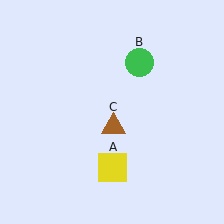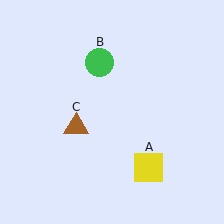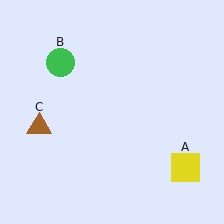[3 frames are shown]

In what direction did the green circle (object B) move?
The green circle (object B) moved left.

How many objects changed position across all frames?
3 objects changed position: yellow square (object A), green circle (object B), brown triangle (object C).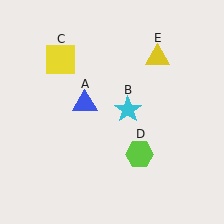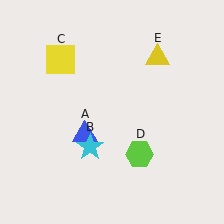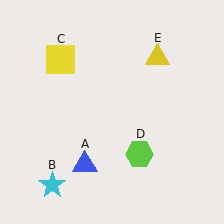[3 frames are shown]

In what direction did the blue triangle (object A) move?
The blue triangle (object A) moved down.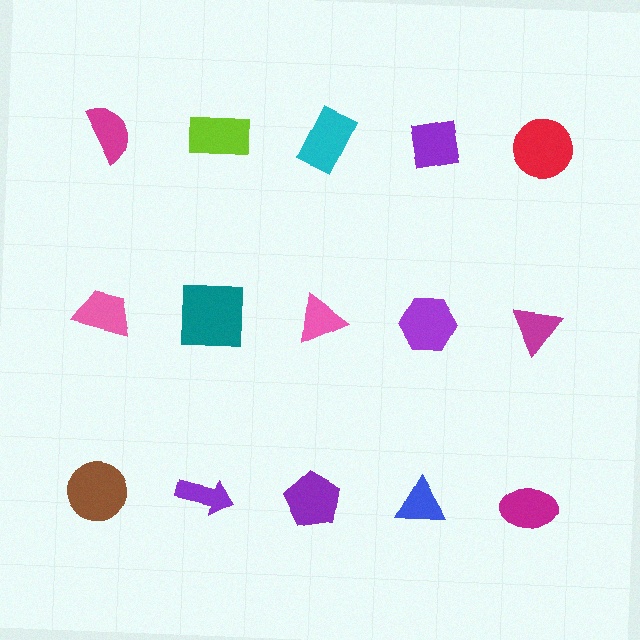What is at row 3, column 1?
A brown circle.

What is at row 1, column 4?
A purple square.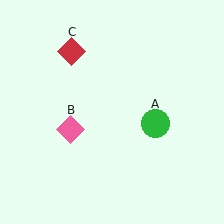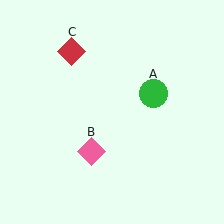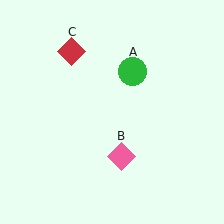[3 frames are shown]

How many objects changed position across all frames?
2 objects changed position: green circle (object A), pink diamond (object B).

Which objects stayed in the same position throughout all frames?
Red diamond (object C) remained stationary.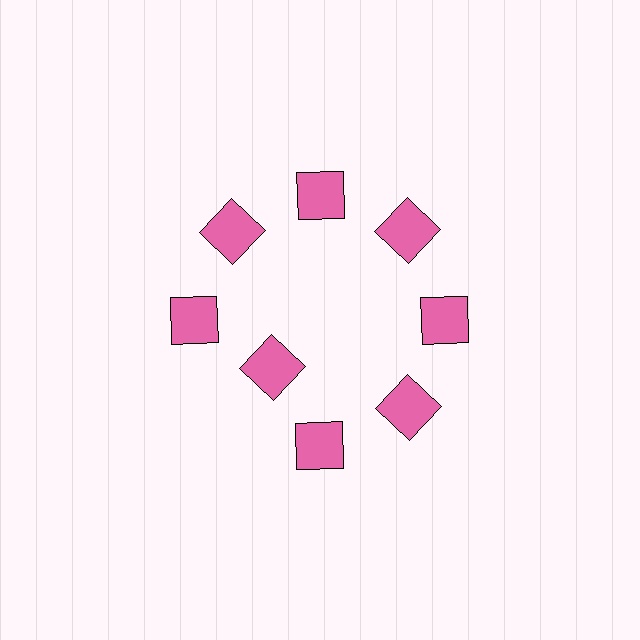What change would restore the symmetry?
The symmetry would be restored by moving it outward, back onto the ring so that all 8 squares sit at equal angles and equal distance from the center.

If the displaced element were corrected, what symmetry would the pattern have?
It would have 8-fold rotational symmetry — the pattern would map onto itself every 45 degrees.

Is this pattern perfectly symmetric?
No. The 8 pink squares are arranged in a ring, but one element near the 8 o'clock position is pulled inward toward the center, breaking the 8-fold rotational symmetry.